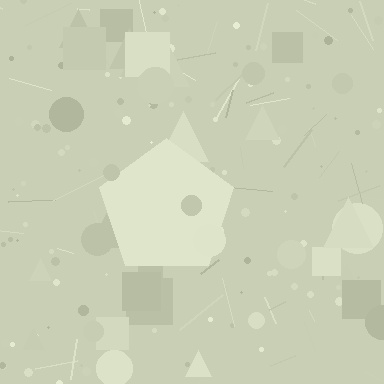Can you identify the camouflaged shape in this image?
The camouflaged shape is a pentagon.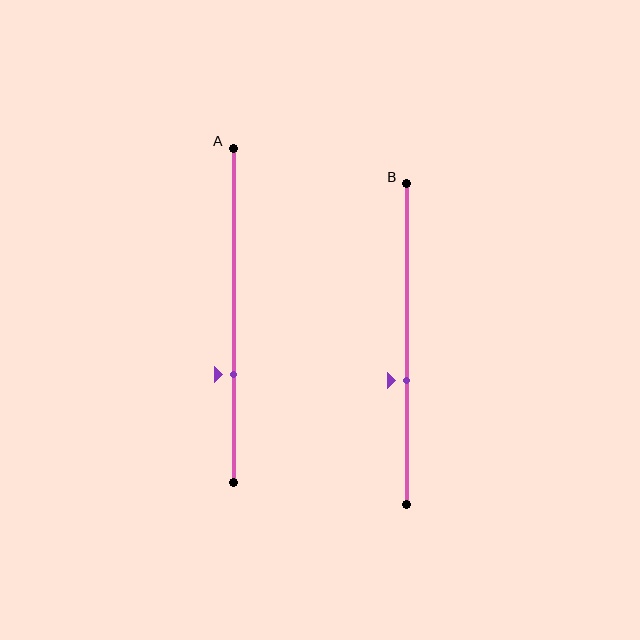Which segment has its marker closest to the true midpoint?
Segment B has its marker closest to the true midpoint.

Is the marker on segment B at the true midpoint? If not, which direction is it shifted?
No, the marker on segment B is shifted downward by about 11% of the segment length.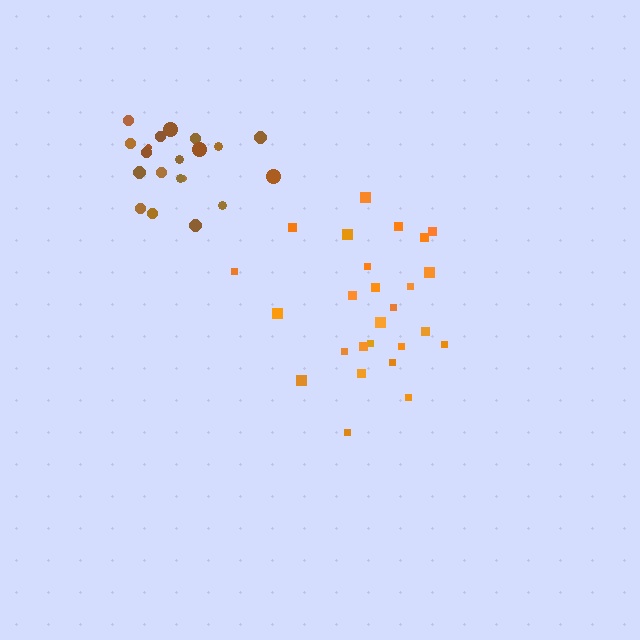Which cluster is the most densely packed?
Brown.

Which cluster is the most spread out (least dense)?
Orange.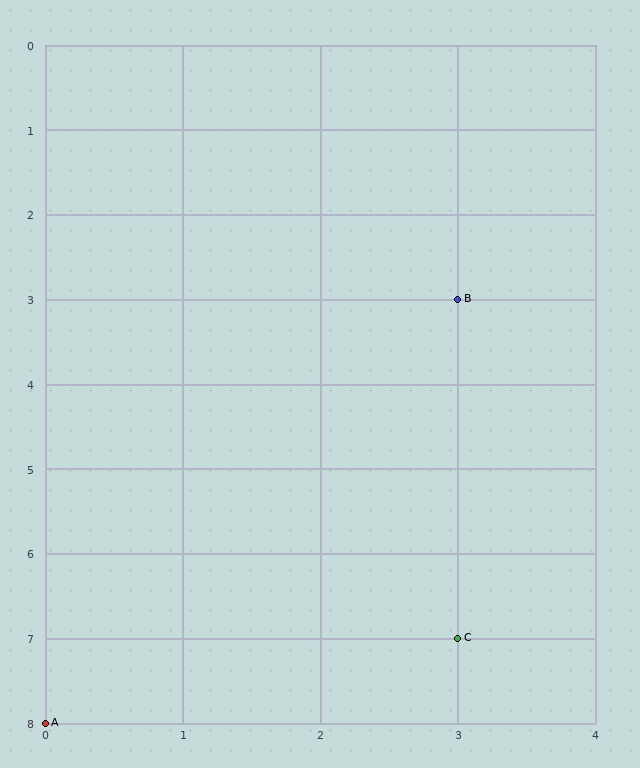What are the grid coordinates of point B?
Point B is at grid coordinates (3, 3).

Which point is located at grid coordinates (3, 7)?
Point C is at (3, 7).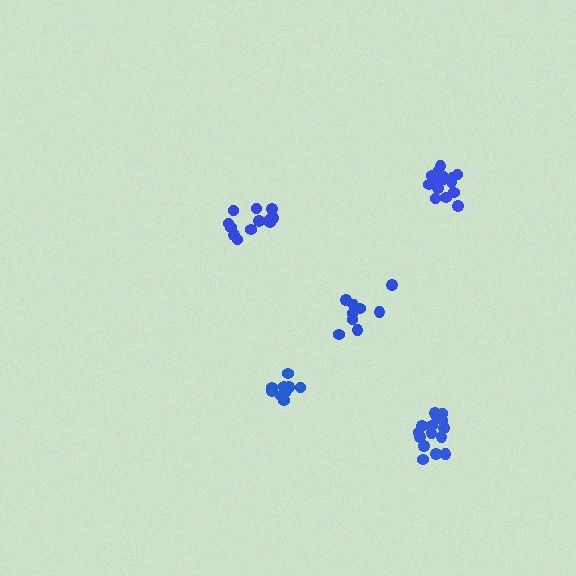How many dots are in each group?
Group 1: 15 dots, Group 2: 12 dots, Group 3: 9 dots, Group 4: 15 dots, Group 5: 9 dots (60 total).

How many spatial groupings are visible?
There are 5 spatial groupings.